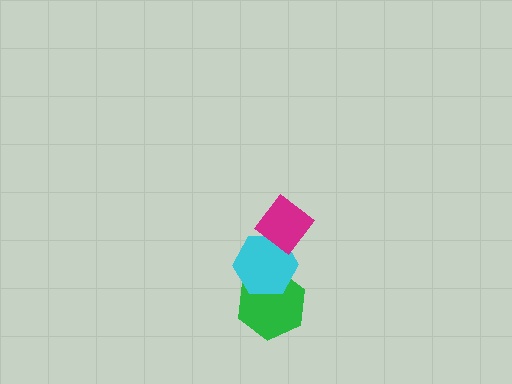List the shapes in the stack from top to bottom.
From top to bottom: the magenta diamond, the cyan hexagon, the green hexagon.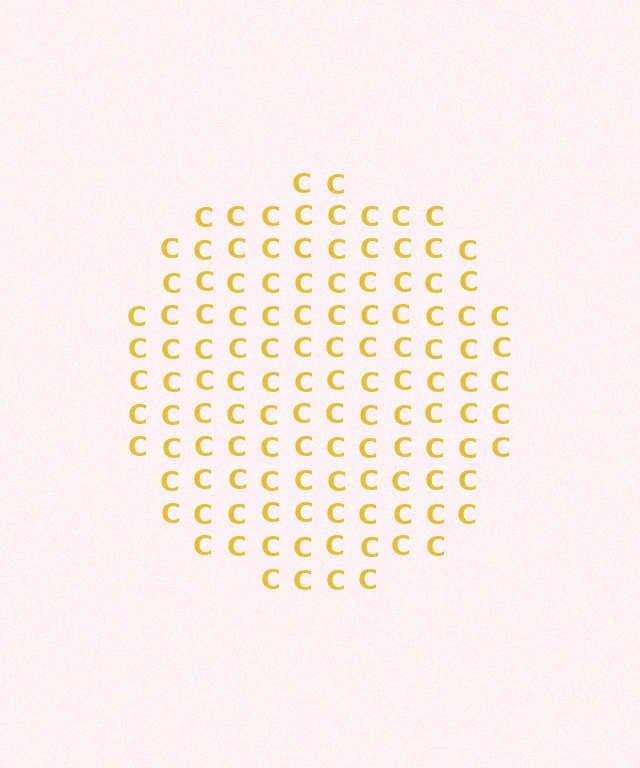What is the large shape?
The large shape is a circle.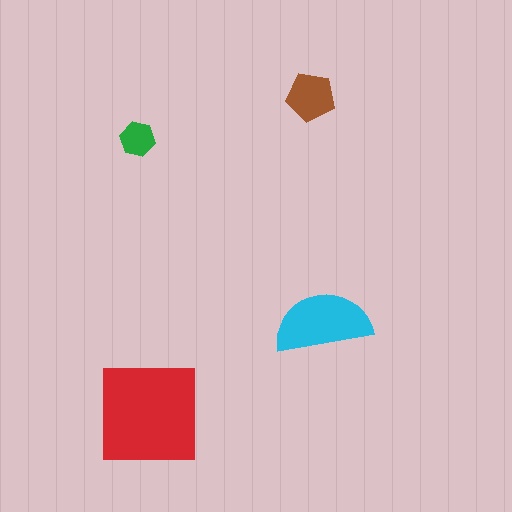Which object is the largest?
The red square.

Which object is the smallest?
The green hexagon.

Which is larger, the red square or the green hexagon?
The red square.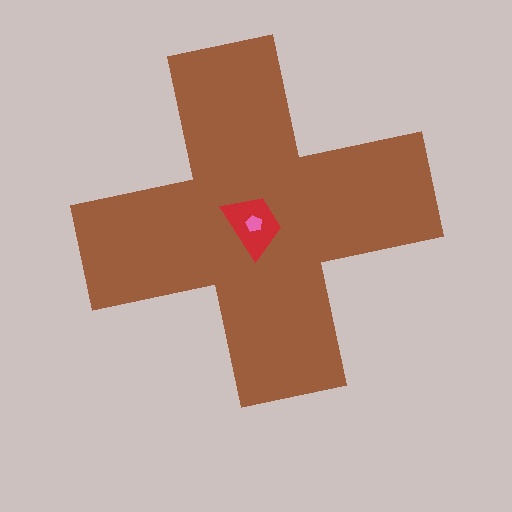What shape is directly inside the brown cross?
The red trapezoid.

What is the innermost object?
The pink pentagon.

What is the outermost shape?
The brown cross.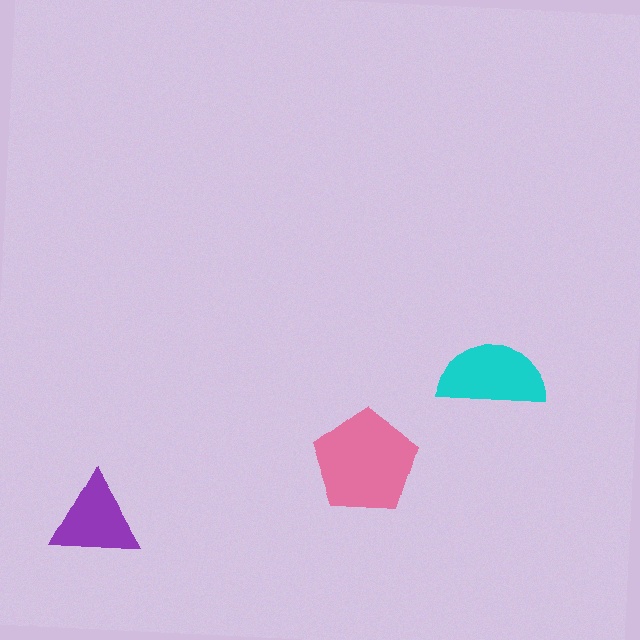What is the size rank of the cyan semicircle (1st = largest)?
2nd.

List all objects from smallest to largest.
The purple triangle, the cyan semicircle, the pink pentagon.